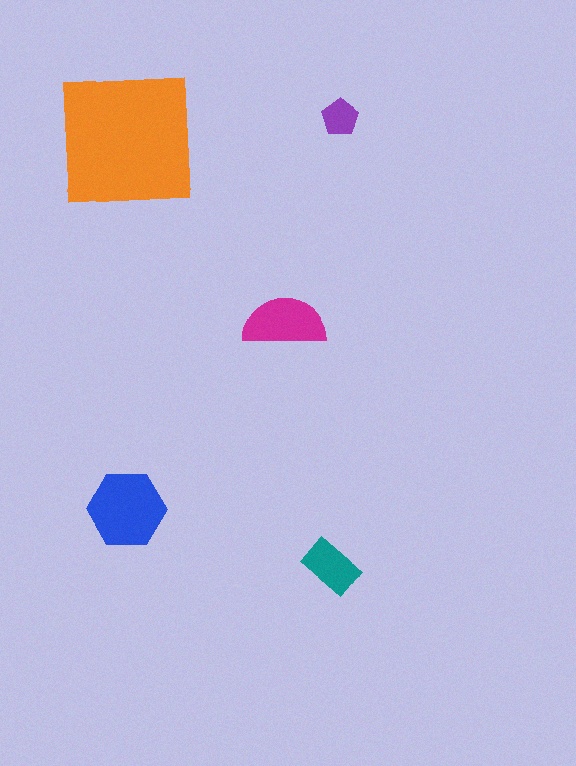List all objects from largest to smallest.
The orange square, the blue hexagon, the magenta semicircle, the teal rectangle, the purple pentagon.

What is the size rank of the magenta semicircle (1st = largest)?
3rd.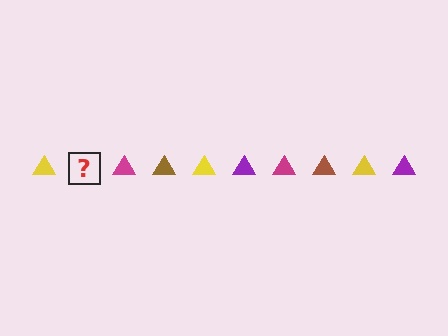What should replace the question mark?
The question mark should be replaced with a purple triangle.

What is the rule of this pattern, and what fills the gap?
The rule is that the pattern cycles through yellow, purple, magenta, brown triangles. The gap should be filled with a purple triangle.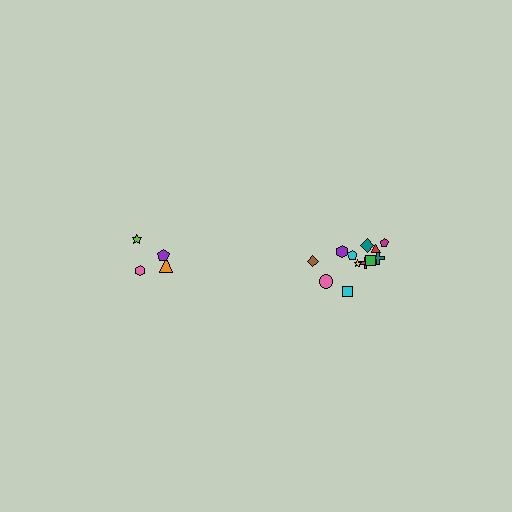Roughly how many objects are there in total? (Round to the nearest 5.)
Roughly 15 objects in total.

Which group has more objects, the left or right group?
The right group.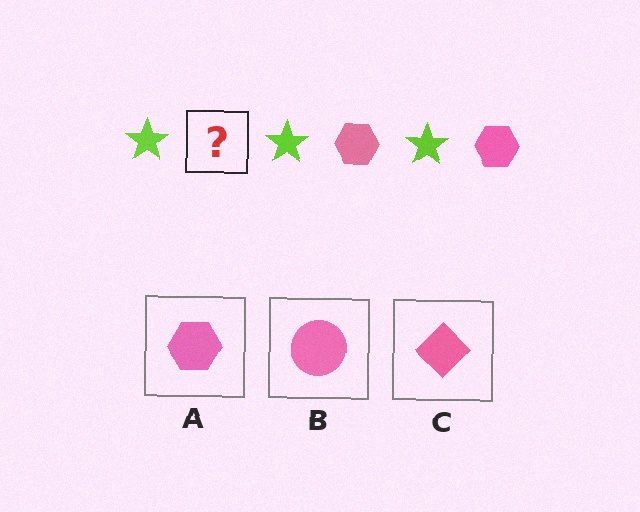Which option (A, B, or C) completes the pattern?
A.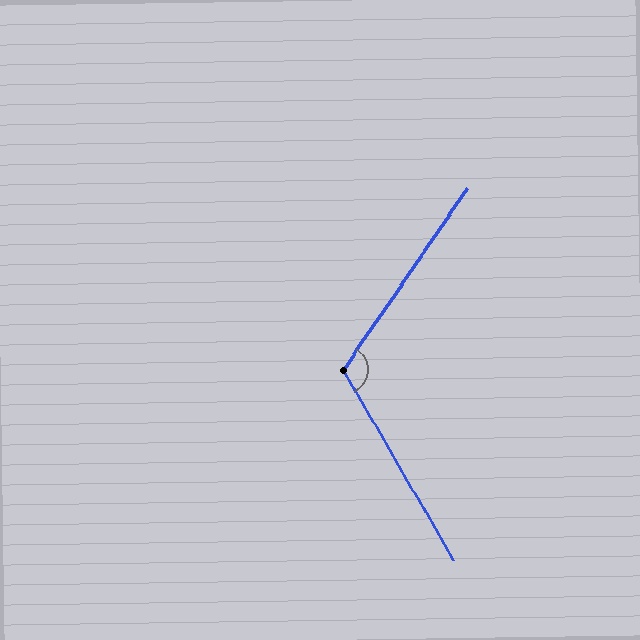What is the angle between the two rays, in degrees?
Approximately 115 degrees.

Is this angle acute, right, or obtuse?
It is obtuse.